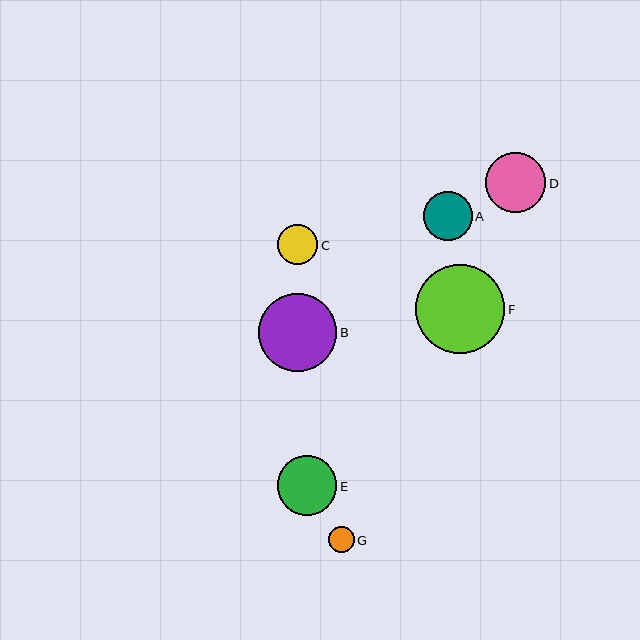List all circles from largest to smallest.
From largest to smallest: F, B, D, E, A, C, G.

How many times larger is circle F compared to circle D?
Circle F is approximately 1.5 times the size of circle D.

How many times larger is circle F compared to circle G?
Circle F is approximately 3.4 times the size of circle G.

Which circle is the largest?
Circle F is the largest with a size of approximately 89 pixels.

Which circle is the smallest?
Circle G is the smallest with a size of approximately 26 pixels.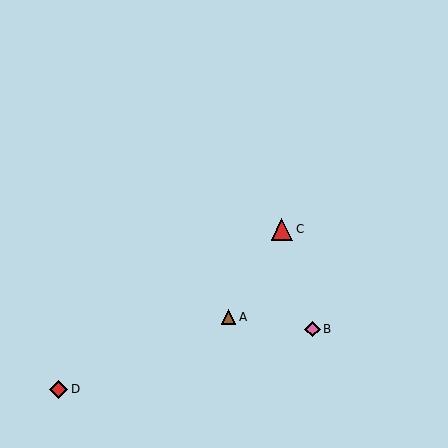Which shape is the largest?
The red triangle (labeled C) is the largest.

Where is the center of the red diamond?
The center of the red diamond is at (59, 389).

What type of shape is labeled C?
Shape C is a red triangle.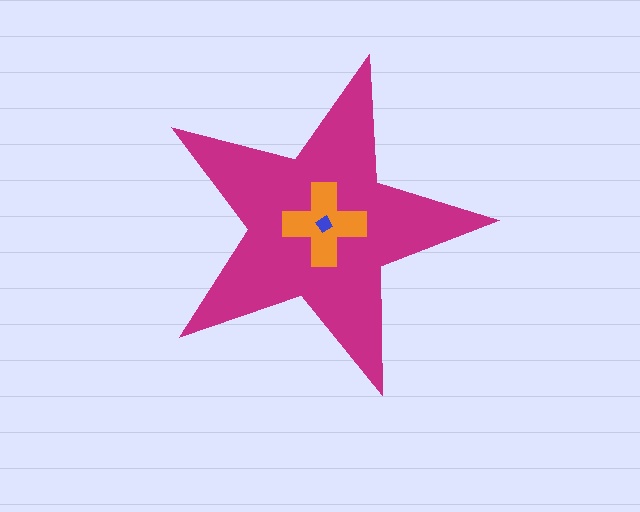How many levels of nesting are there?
3.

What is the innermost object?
The blue diamond.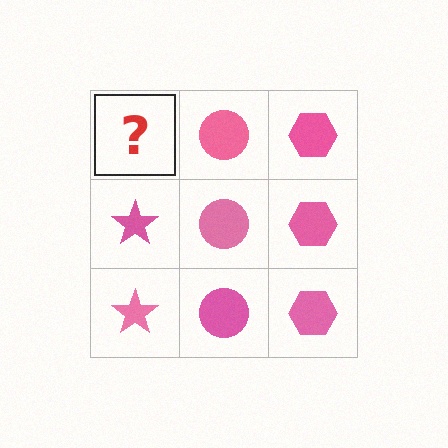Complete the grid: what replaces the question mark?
The question mark should be replaced with a pink star.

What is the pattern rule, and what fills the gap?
The rule is that each column has a consistent shape. The gap should be filled with a pink star.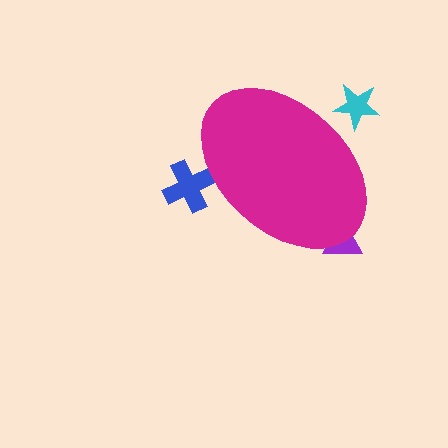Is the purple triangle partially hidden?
Yes, the purple triangle is partially hidden behind the magenta ellipse.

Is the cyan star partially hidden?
Yes, the cyan star is partially hidden behind the magenta ellipse.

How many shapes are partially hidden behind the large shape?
3 shapes are partially hidden.